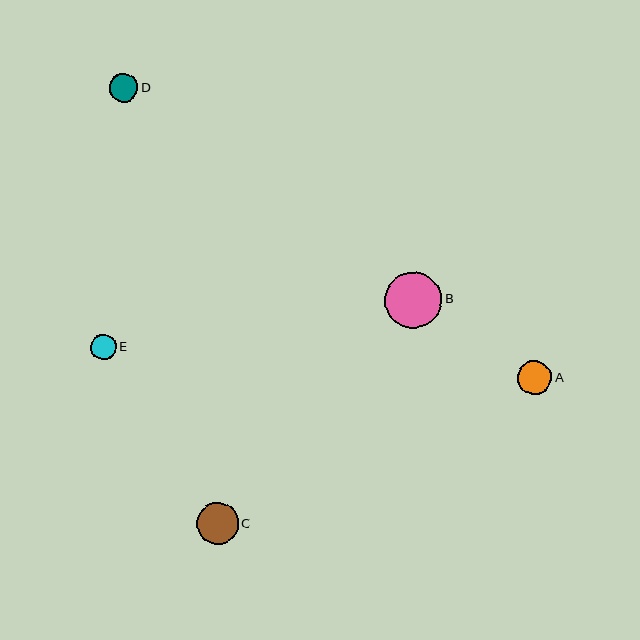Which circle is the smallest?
Circle E is the smallest with a size of approximately 25 pixels.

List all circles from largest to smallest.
From largest to smallest: B, C, A, D, E.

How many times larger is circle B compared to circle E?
Circle B is approximately 2.2 times the size of circle E.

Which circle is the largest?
Circle B is the largest with a size of approximately 57 pixels.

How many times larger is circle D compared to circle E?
Circle D is approximately 1.1 times the size of circle E.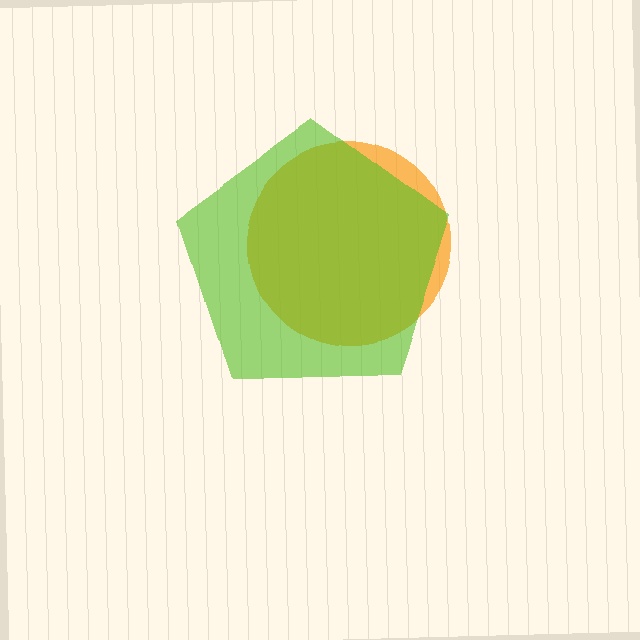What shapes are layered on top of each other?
The layered shapes are: an orange circle, a lime pentagon.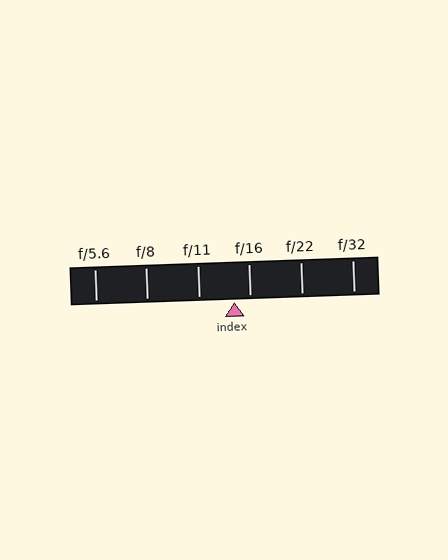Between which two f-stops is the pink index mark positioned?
The index mark is between f/11 and f/16.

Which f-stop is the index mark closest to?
The index mark is closest to f/16.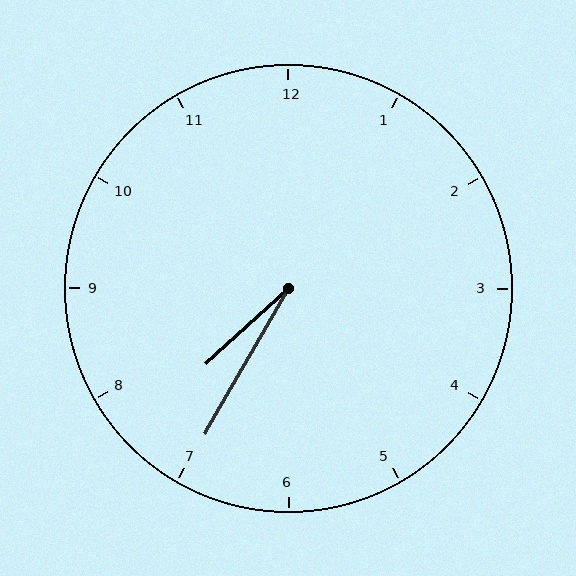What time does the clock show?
7:35.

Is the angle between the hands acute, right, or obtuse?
It is acute.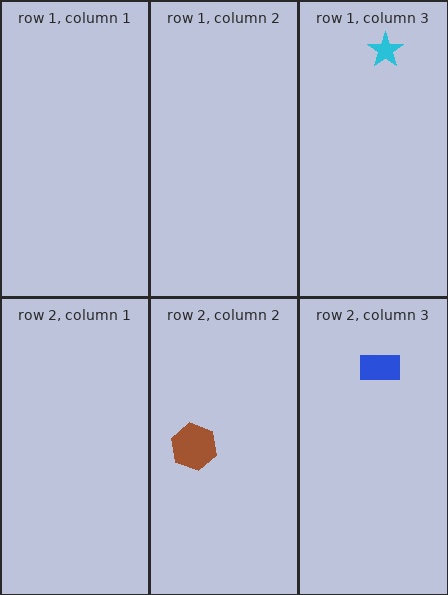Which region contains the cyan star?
The row 1, column 3 region.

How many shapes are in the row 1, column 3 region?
1.